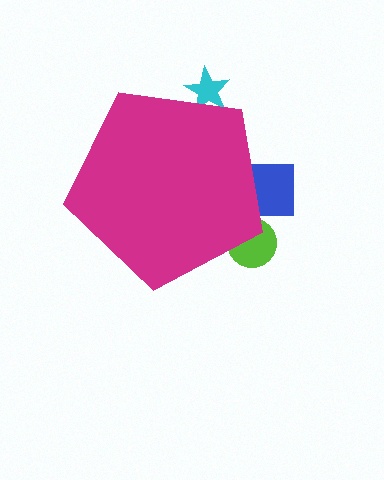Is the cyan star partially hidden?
Yes, the cyan star is partially hidden behind the magenta pentagon.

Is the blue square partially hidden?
Yes, the blue square is partially hidden behind the magenta pentagon.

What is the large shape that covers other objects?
A magenta pentagon.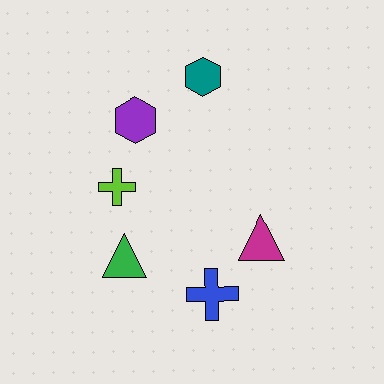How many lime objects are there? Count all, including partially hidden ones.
There is 1 lime object.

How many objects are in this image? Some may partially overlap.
There are 6 objects.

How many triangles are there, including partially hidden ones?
There are 2 triangles.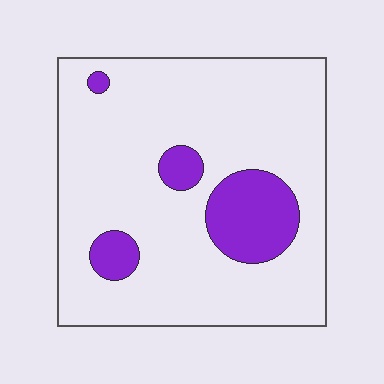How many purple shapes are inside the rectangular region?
4.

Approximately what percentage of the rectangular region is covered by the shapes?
Approximately 15%.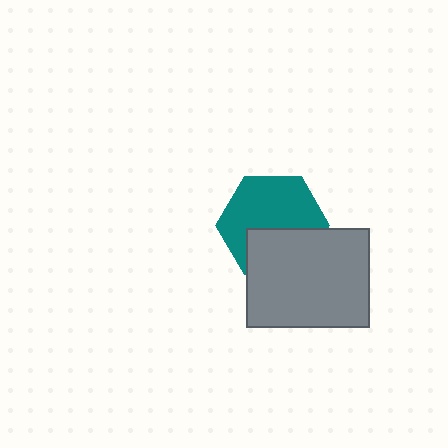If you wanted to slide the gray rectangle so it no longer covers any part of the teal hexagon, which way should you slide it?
Slide it down — that is the most direct way to separate the two shapes.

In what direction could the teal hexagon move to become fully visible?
The teal hexagon could move up. That would shift it out from behind the gray rectangle entirely.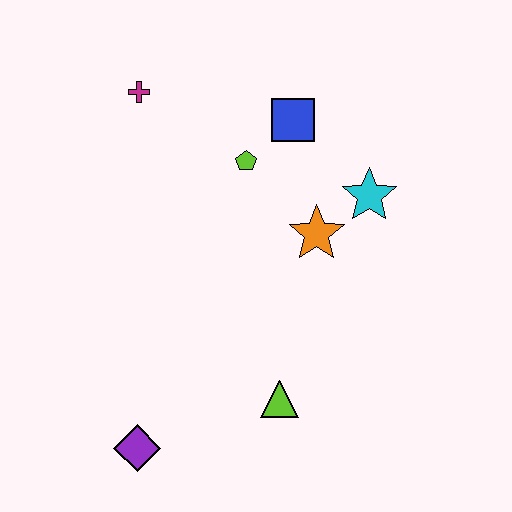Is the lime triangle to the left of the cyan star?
Yes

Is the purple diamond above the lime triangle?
No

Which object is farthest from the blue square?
The purple diamond is farthest from the blue square.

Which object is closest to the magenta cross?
The lime pentagon is closest to the magenta cross.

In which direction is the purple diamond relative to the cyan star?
The purple diamond is below the cyan star.